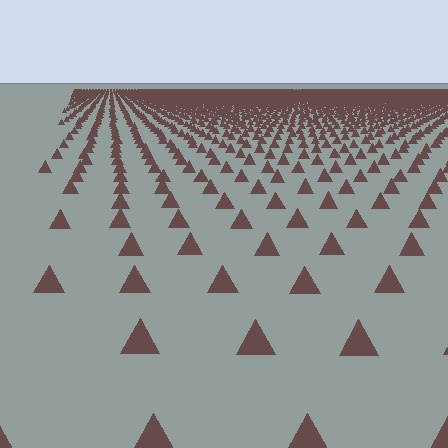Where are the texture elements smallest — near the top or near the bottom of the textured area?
Near the top.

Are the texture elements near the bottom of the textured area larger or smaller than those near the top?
Larger. Near the bottom, elements are closer to the viewer and appear at a bigger on-screen size.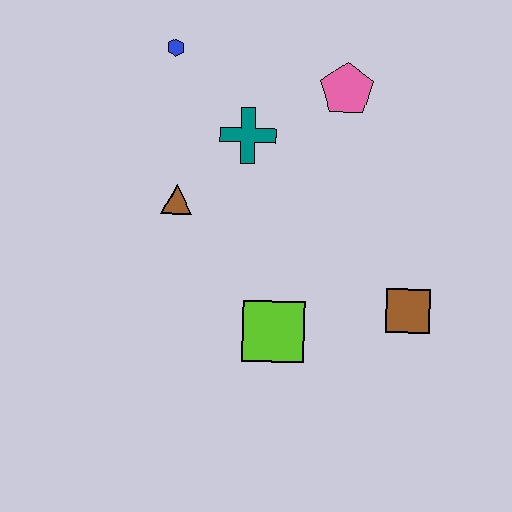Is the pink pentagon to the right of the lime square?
Yes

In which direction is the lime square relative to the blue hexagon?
The lime square is below the blue hexagon.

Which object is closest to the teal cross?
The brown triangle is closest to the teal cross.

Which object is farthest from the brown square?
The blue hexagon is farthest from the brown square.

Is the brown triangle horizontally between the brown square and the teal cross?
No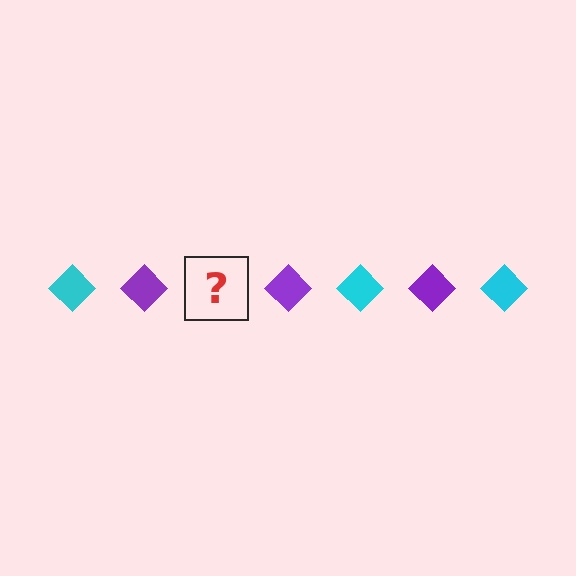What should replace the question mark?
The question mark should be replaced with a cyan diamond.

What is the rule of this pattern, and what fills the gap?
The rule is that the pattern cycles through cyan, purple diamonds. The gap should be filled with a cyan diamond.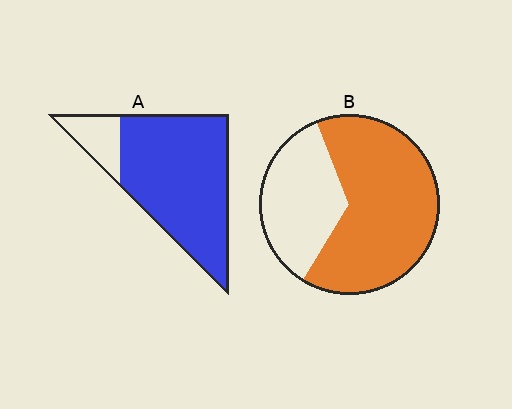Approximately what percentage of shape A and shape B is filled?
A is approximately 85% and B is approximately 65%.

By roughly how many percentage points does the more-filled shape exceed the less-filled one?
By roughly 20 percentage points (A over B).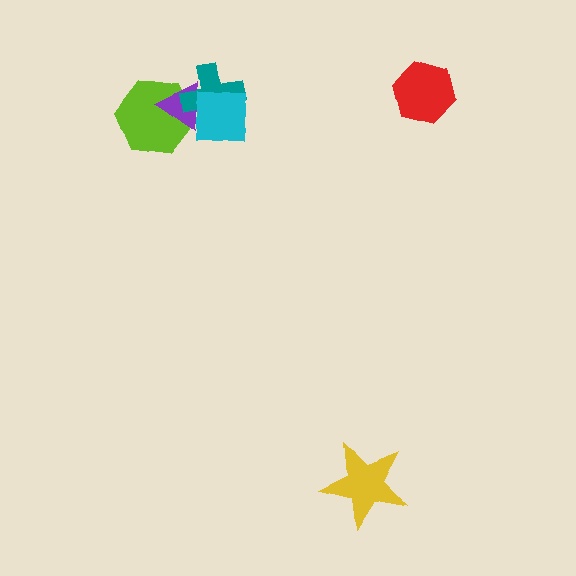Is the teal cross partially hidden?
Yes, it is partially covered by another shape.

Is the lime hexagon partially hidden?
Yes, it is partially covered by another shape.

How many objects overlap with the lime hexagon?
3 objects overlap with the lime hexagon.